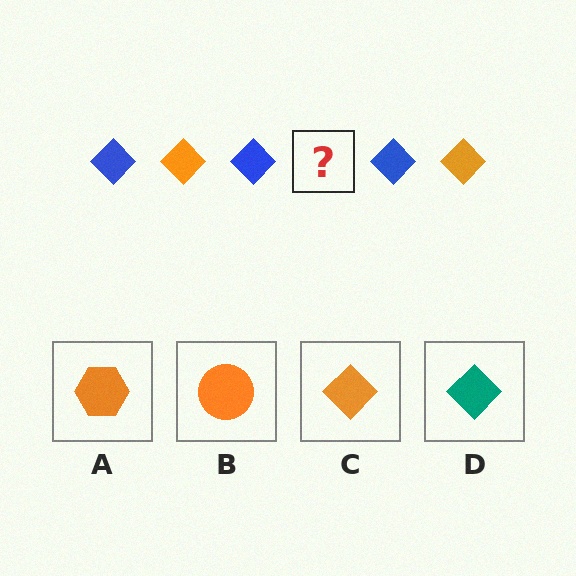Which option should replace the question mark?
Option C.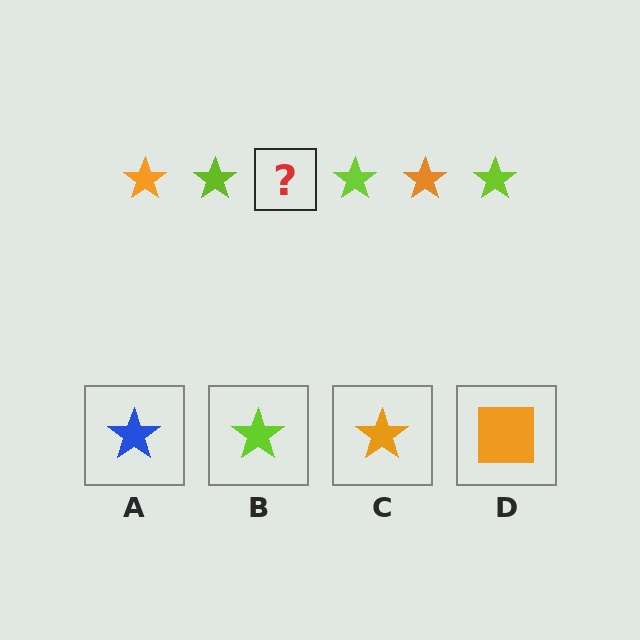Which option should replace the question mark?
Option C.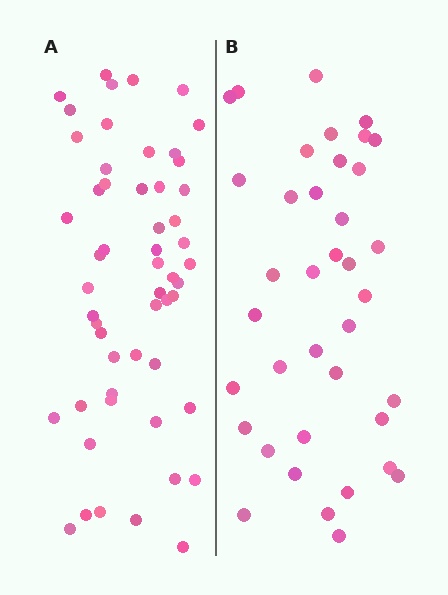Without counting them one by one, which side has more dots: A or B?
Region A (the left region) has more dots.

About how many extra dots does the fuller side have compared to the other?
Region A has approximately 15 more dots than region B.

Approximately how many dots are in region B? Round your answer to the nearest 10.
About 40 dots. (The exact count is 38, which rounds to 40.)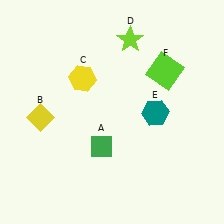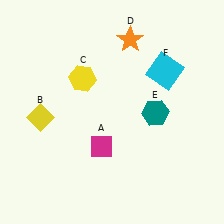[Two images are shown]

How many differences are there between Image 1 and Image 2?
There are 3 differences between the two images.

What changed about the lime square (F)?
In Image 1, F is lime. In Image 2, it changed to cyan.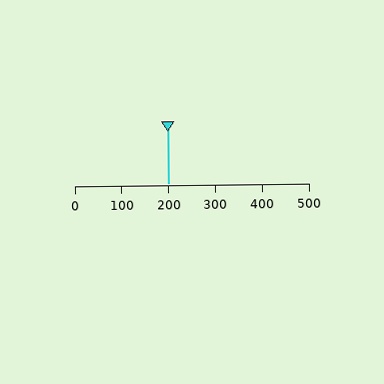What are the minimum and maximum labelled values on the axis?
The axis runs from 0 to 500.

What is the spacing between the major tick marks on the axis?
The major ticks are spaced 100 apart.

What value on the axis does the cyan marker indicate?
The marker indicates approximately 200.